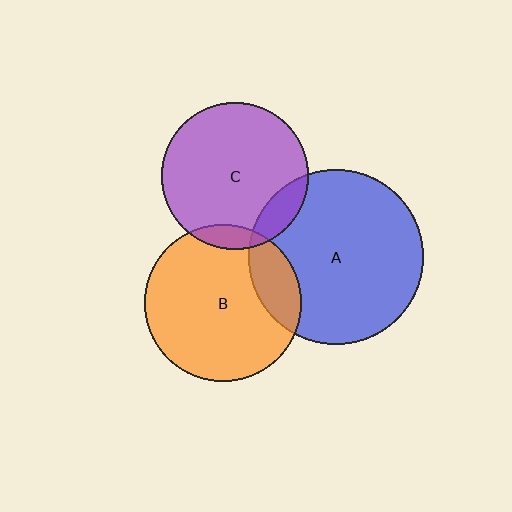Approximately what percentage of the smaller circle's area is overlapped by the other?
Approximately 10%.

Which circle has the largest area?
Circle A (blue).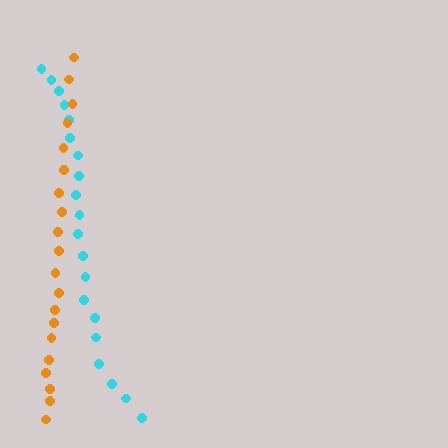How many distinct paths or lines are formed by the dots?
There are 2 distinct paths.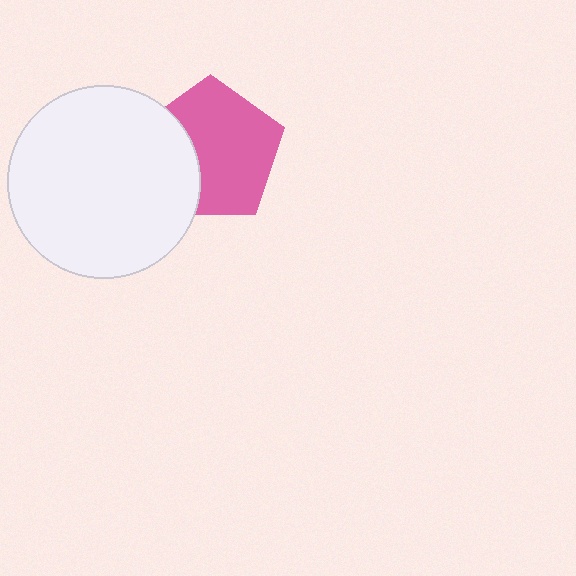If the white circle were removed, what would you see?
You would see the complete pink pentagon.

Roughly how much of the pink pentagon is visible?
Most of it is visible (roughly 68%).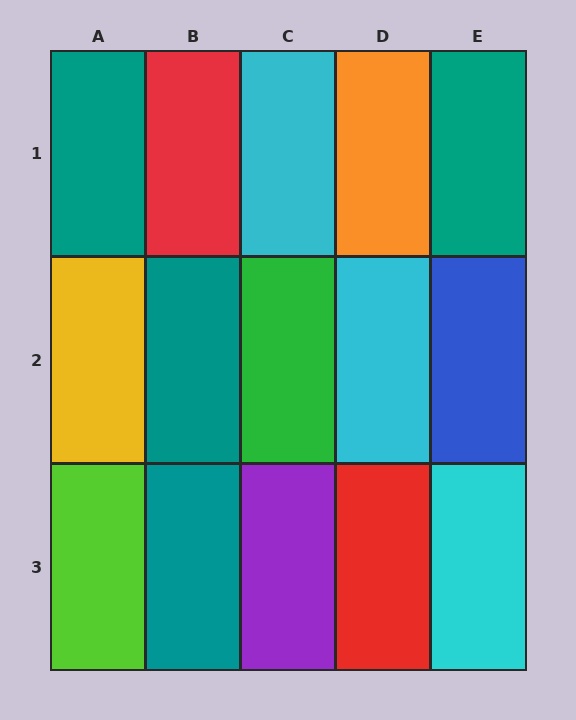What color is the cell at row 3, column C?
Purple.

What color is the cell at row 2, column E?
Blue.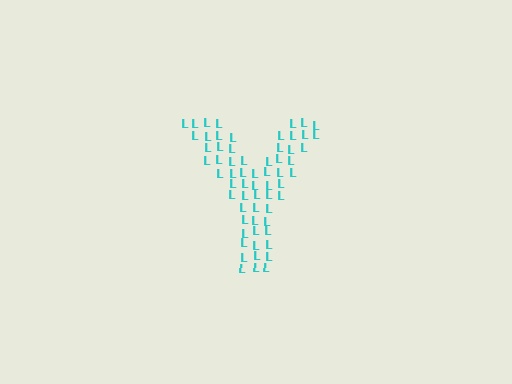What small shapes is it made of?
It is made of small letter L's.